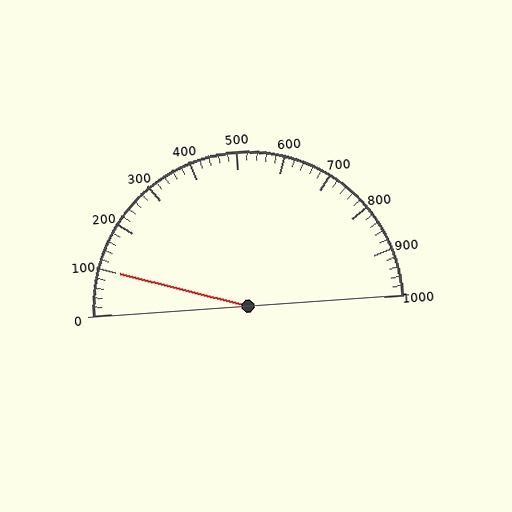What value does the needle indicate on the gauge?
The needle indicates approximately 100.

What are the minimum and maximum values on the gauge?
The gauge ranges from 0 to 1000.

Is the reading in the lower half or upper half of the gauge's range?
The reading is in the lower half of the range (0 to 1000).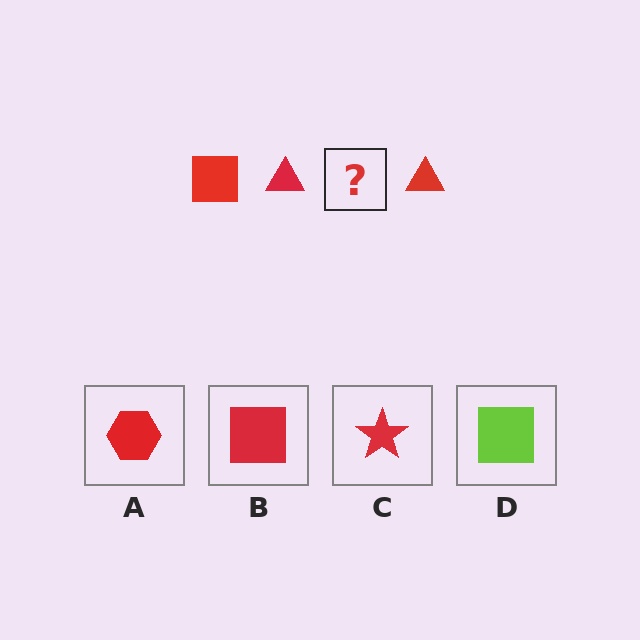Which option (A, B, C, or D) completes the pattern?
B.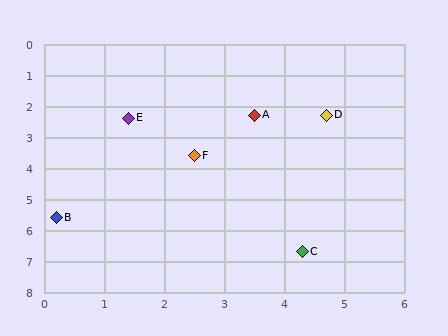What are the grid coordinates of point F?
Point F is at approximately (2.5, 3.6).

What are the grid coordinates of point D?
Point D is at approximately (4.7, 2.3).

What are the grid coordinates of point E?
Point E is at approximately (1.4, 2.4).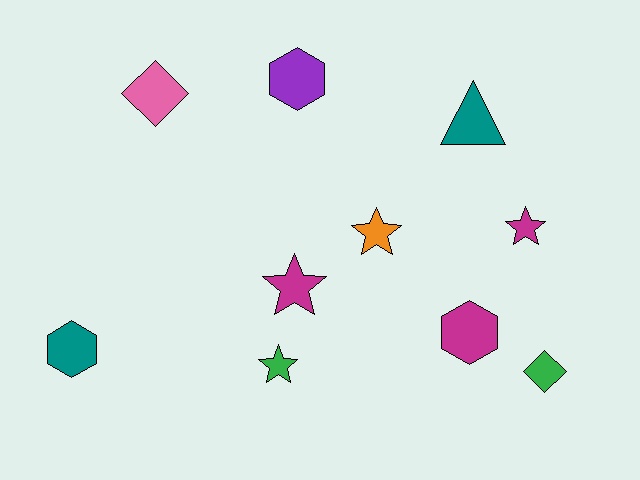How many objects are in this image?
There are 10 objects.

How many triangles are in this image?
There is 1 triangle.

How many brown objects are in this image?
There are no brown objects.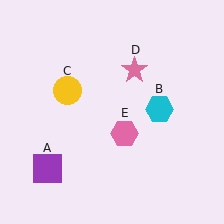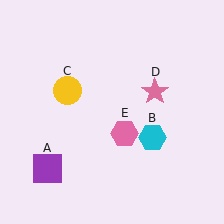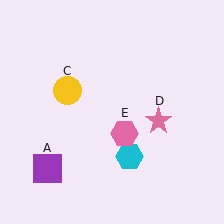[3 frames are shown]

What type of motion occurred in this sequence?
The cyan hexagon (object B), pink star (object D) rotated clockwise around the center of the scene.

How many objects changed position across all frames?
2 objects changed position: cyan hexagon (object B), pink star (object D).